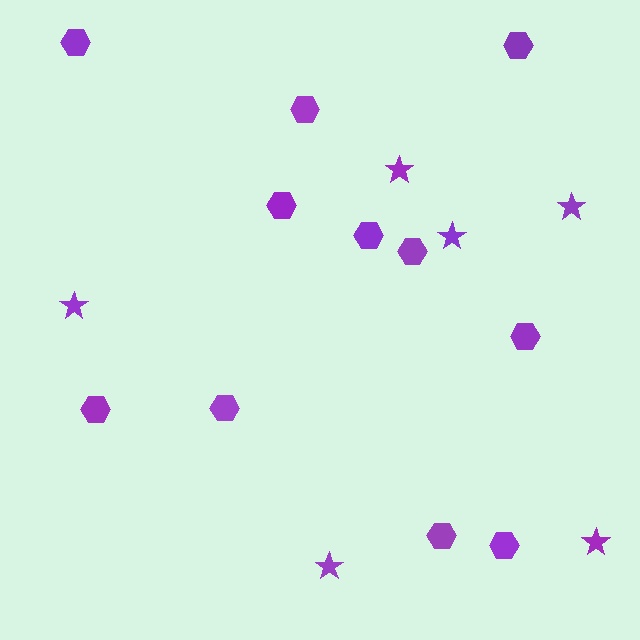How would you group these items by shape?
There are 2 groups: one group of stars (6) and one group of hexagons (11).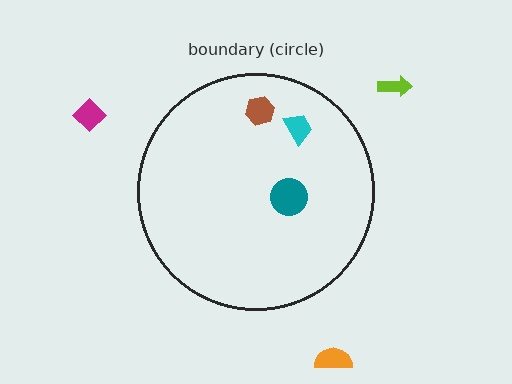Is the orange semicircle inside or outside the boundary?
Outside.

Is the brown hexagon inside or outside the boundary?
Inside.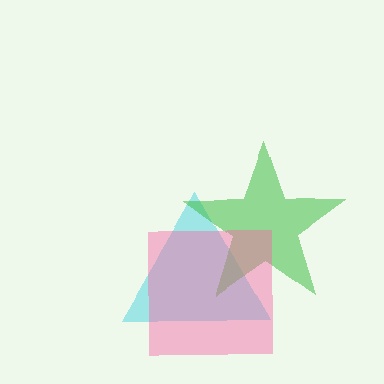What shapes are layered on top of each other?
The layered shapes are: a cyan triangle, a green star, a pink square.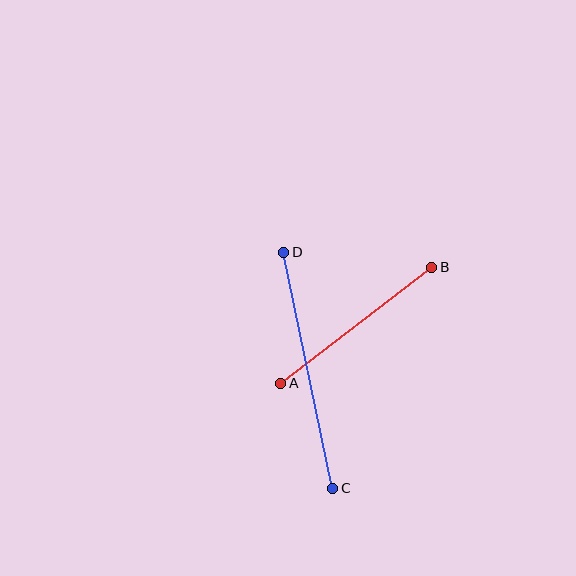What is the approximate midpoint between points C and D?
The midpoint is at approximately (308, 370) pixels.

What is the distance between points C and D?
The distance is approximately 241 pixels.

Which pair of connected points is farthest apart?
Points C and D are farthest apart.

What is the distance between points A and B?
The distance is approximately 190 pixels.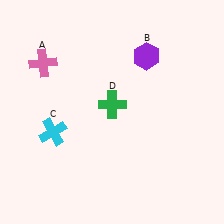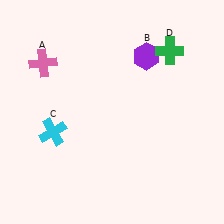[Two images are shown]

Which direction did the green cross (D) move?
The green cross (D) moved right.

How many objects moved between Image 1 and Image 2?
1 object moved between the two images.